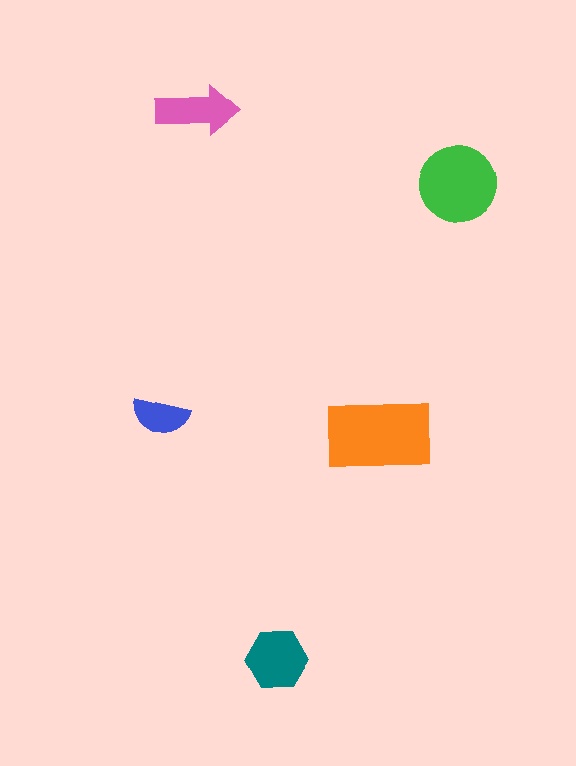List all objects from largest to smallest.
The orange rectangle, the green circle, the teal hexagon, the pink arrow, the blue semicircle.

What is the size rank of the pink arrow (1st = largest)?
4th.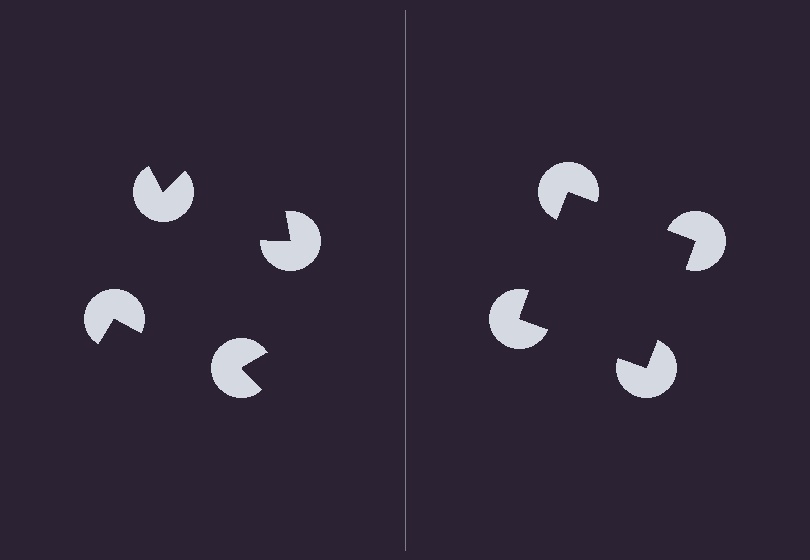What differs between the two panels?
The pac-man discs are positioned identically on both sides; only the wedge orientations differ. On the right they align to a square; on the left they are misaligned.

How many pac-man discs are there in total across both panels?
8 — 4 on each side.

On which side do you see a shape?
An illusory square appears on the right side. On the left side the wedge cuts are rotated, so no coherent shape forms.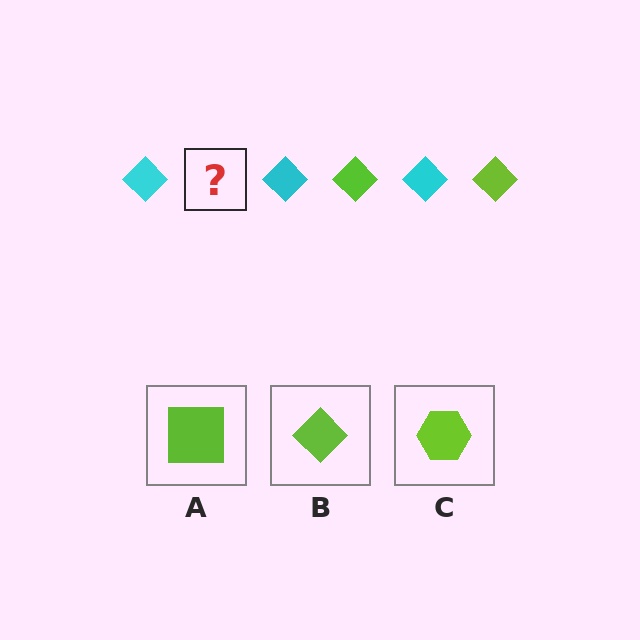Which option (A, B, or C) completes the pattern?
B.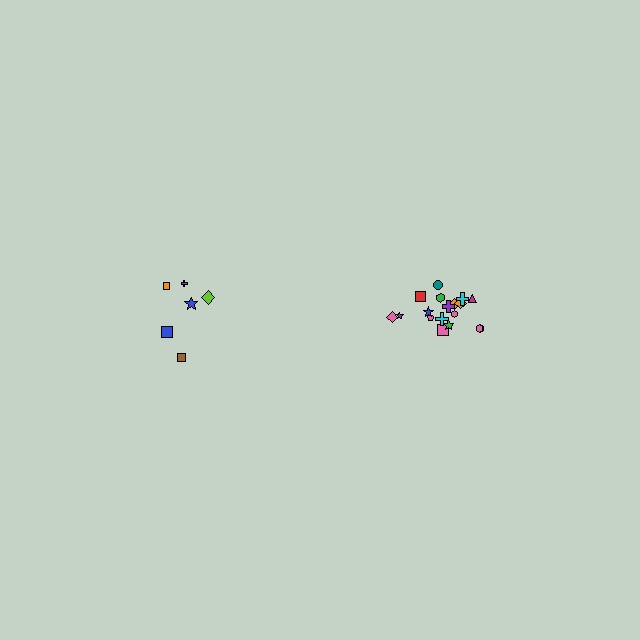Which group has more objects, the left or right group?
The right group.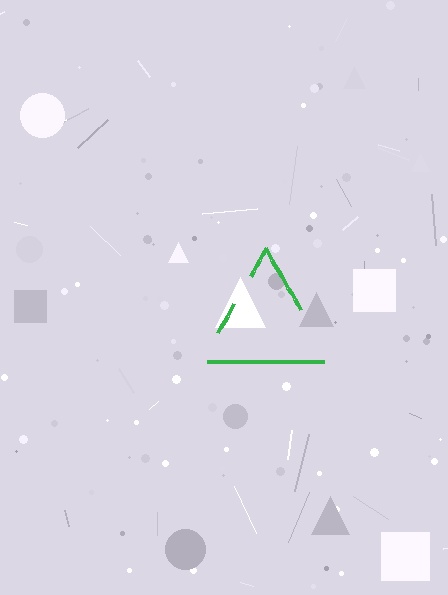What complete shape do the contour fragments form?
The contour fragments form a triangle.